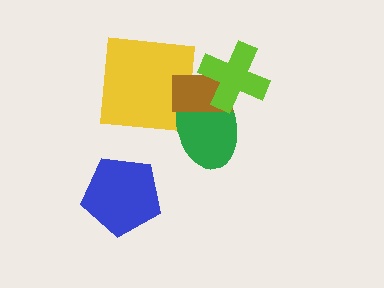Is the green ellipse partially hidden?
Yes, it is partially covered by another shape.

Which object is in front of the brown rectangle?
The lime cross is in front of the brown rectangle.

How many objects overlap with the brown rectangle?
3 objects overlap with the brown rectangle.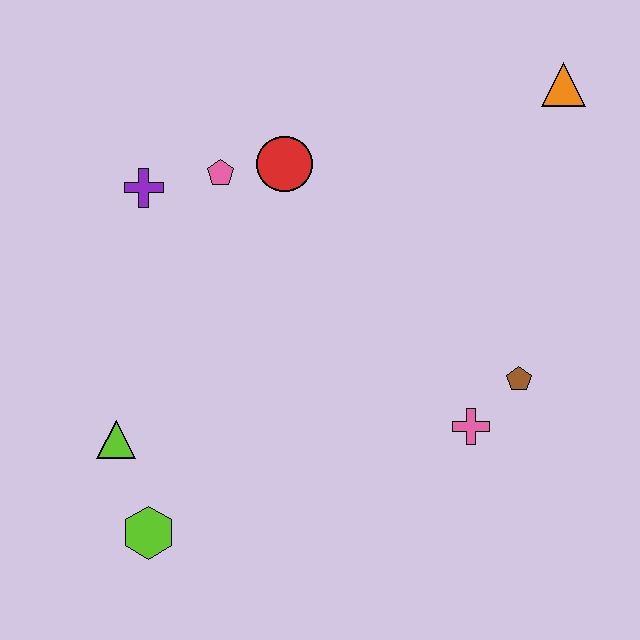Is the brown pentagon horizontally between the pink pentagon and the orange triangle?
Yes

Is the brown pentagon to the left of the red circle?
No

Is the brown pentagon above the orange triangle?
No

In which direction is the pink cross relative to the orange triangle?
The pink cross is below the orange triangle.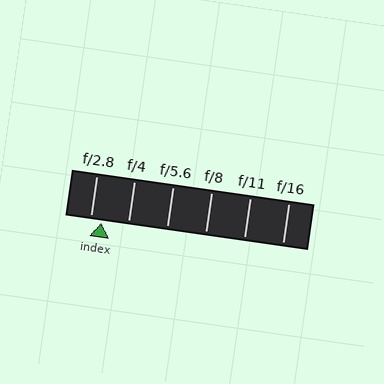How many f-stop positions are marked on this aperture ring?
There are 6 f-stop positions marked.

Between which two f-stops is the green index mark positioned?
The index mark is between f/2.8 and f/4.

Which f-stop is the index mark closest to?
The index mark is closest to f/2.8.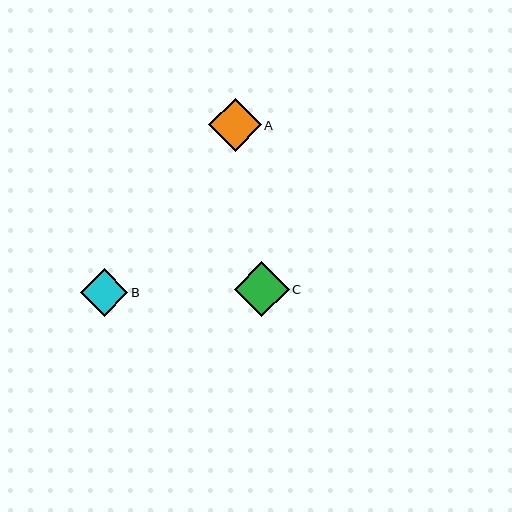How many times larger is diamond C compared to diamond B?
Diamond C is approximately 1.2 times the size of diamond B.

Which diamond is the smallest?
Diamond B is the smallest with a size of approximately 48 pixels.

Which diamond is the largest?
Diamond C is the largest with a size of approximately 55 pixels.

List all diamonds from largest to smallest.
From largest to smallest: C, A, B.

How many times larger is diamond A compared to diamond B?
Diamond A is approximately 1.1 times the size of diamond B.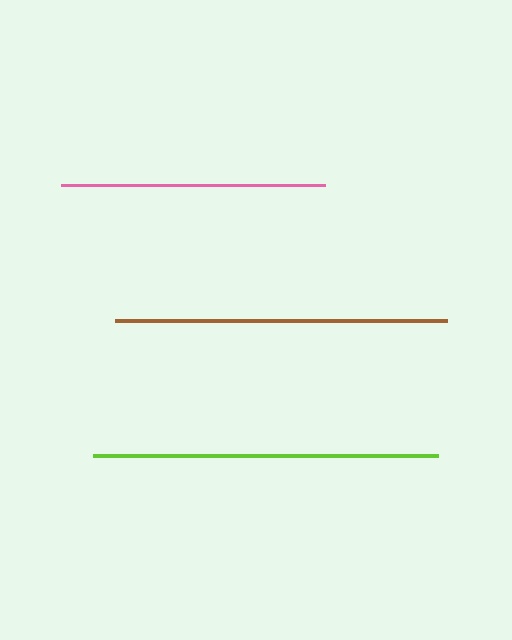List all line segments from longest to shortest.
From longest to shortest: lime, brown, pink.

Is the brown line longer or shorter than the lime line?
The lime line is longer than the brown line.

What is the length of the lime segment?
The lime segment is approximately 345 pixels long.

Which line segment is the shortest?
The pink line is the shortest at approximately 265 pixels.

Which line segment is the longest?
The lime line is the longest at approximately 345 pixels.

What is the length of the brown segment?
The brown segment is approximately 332 pixels long.